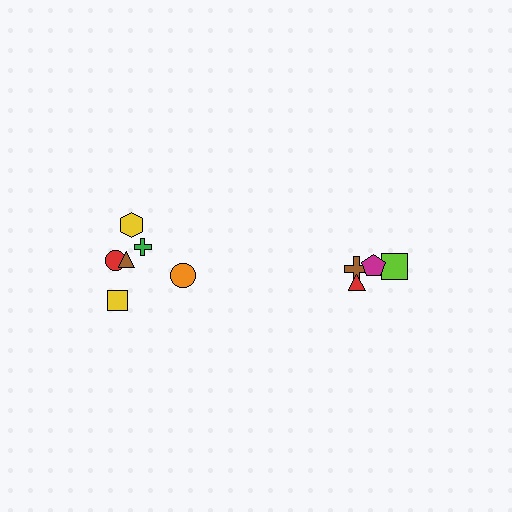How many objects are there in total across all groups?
There are 10 objects.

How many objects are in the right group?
There are 4 objects.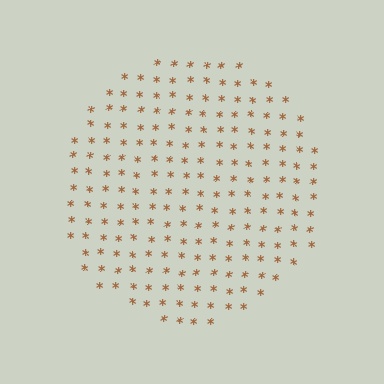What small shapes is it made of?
It is made of small asterisks.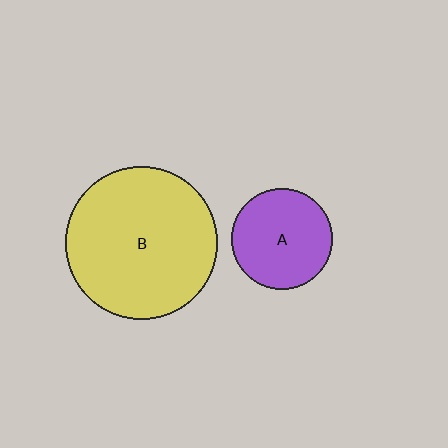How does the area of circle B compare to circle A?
Approximately 2.3 times.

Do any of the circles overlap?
No, none of the circles overlap.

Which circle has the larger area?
Circle B (yellow).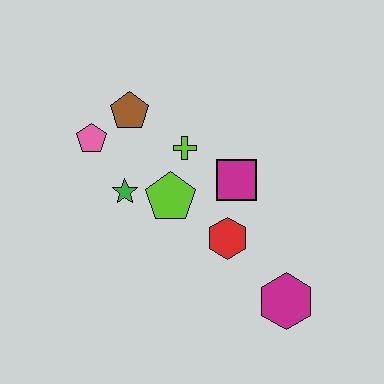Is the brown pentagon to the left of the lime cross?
Yes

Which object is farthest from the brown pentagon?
The magenta hexagon is farthest from the brown pentagon.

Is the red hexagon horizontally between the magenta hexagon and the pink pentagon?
Yes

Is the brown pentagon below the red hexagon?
No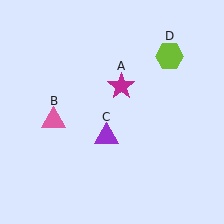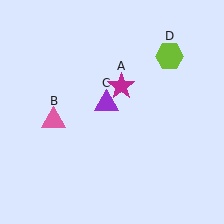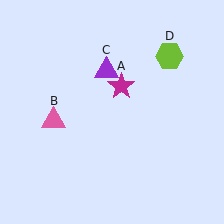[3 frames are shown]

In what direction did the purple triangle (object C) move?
The purple triangle (object C) moved up.